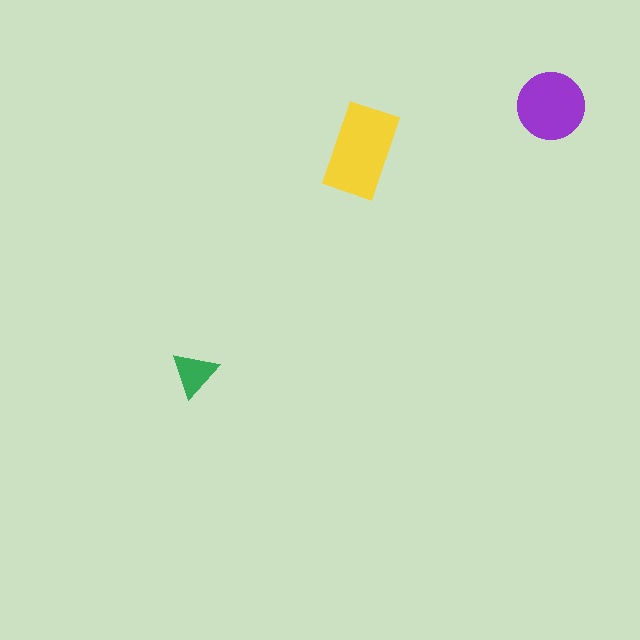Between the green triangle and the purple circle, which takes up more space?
The purple circle.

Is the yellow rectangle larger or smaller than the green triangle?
Larger.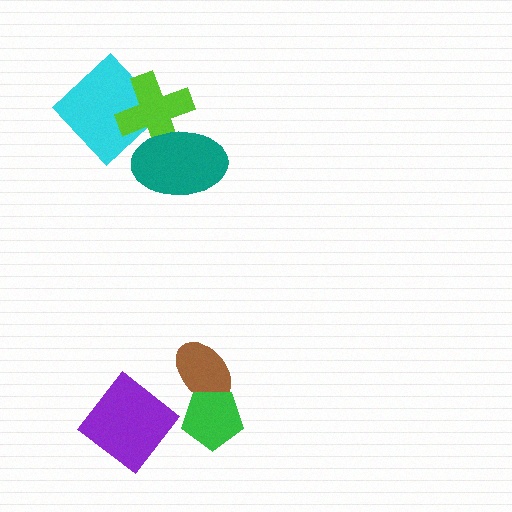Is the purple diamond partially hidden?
No, no other shape covers it.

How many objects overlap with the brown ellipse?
1 object overlaps with the brown ellipse.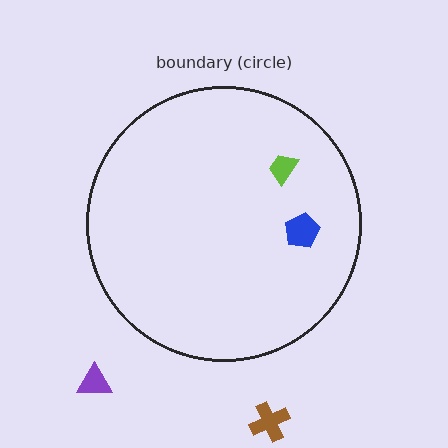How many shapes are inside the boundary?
2 inside, 2 outside.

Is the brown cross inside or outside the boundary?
Outside.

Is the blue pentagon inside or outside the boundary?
Inside.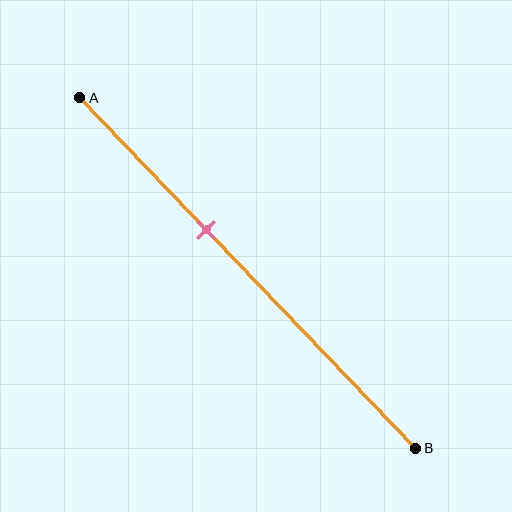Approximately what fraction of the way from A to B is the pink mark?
The pink mark is approximately 40% of the way from A to B.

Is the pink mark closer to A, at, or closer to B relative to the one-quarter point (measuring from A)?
The pink mark is closer to point B than the one-quarter point of segment AB.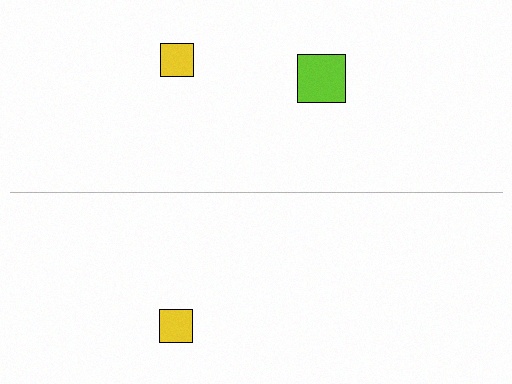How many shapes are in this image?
There are 3 shapes in this image.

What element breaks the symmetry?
A lime square is missing from the bottom side.